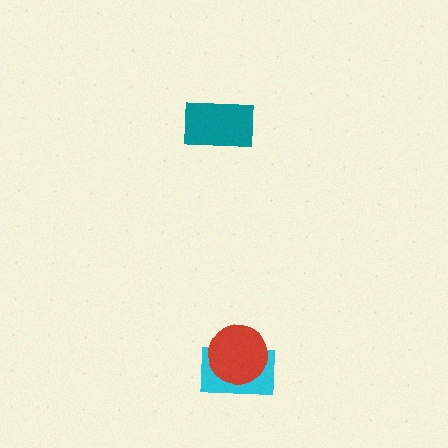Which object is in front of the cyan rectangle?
The red circle is in front of the cyan rectangle.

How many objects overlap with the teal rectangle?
0 objects overlap with the teal rectangle.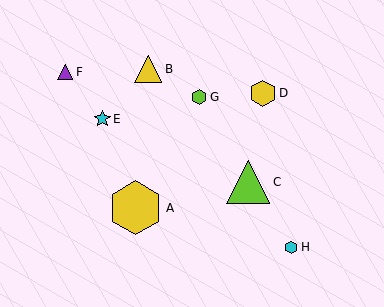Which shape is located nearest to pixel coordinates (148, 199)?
The yellow hexagon (labeled A) at (135, 208) is nearest to that location.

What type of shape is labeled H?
Shape H is a cyan hexagon.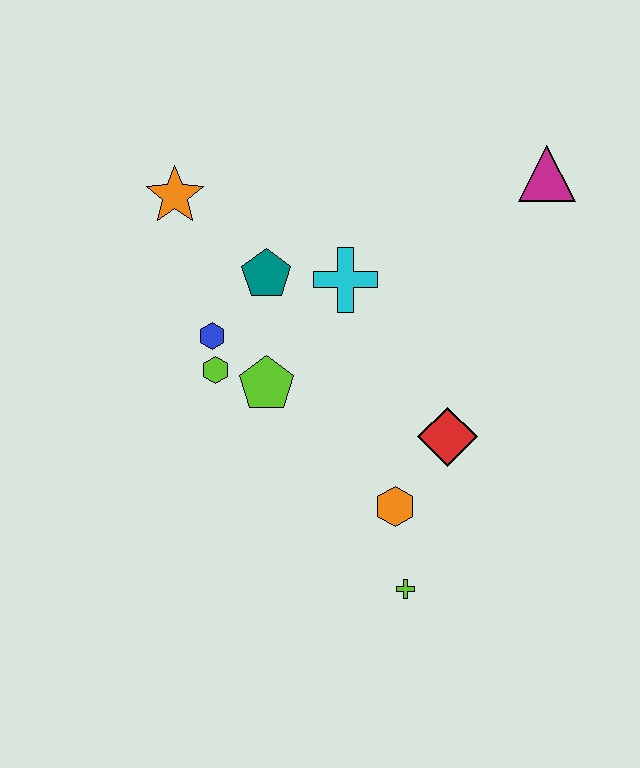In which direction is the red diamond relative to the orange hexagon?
The red diamond is above the orange hexagon.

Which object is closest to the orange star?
The teal pentagon is closest to the orange star.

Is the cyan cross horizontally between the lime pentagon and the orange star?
No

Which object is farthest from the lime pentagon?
The magenta triangle is farthest from the lime pentagon.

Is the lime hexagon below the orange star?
Yes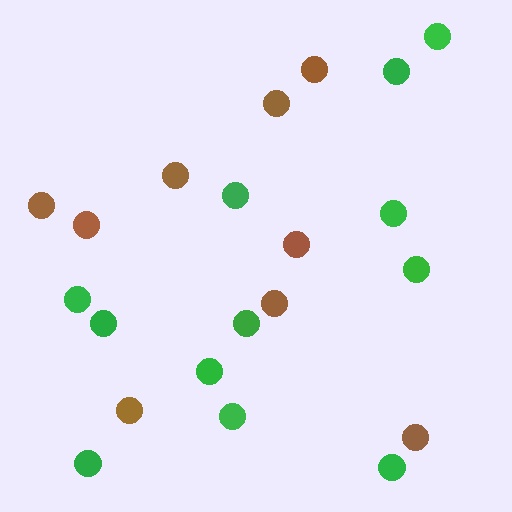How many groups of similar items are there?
There are 2 groups: one group of brown circles (9) and one group of green circles (12).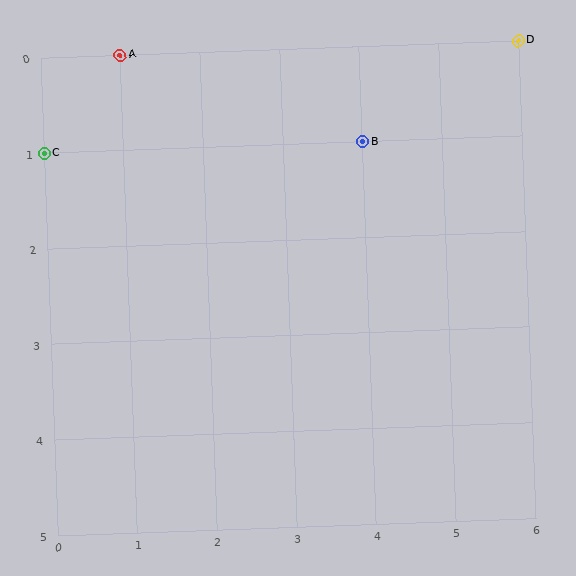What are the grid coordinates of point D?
Point D is at grid coordinates (6, 0).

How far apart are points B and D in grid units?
Points B and D are 2 columns and 1 row apart (about 2.2 grid units diagonally).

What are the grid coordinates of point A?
Point A is at grid coordinates (1, 0).